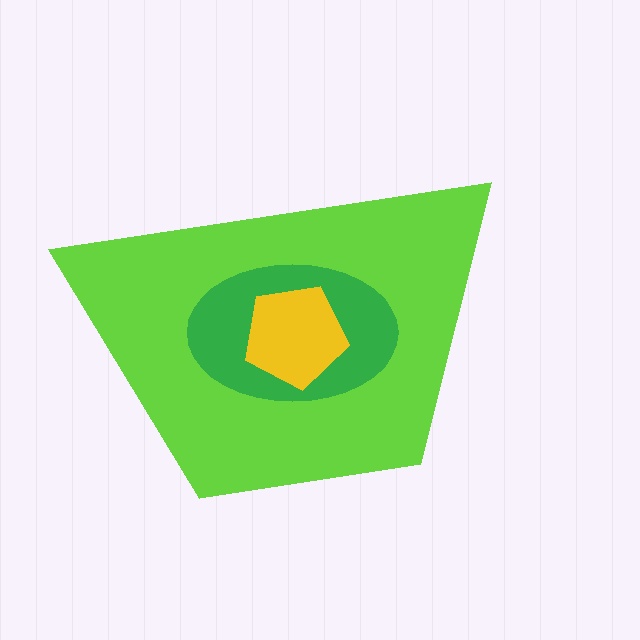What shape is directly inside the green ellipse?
The yellow pentagon.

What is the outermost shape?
The lime trapezoid.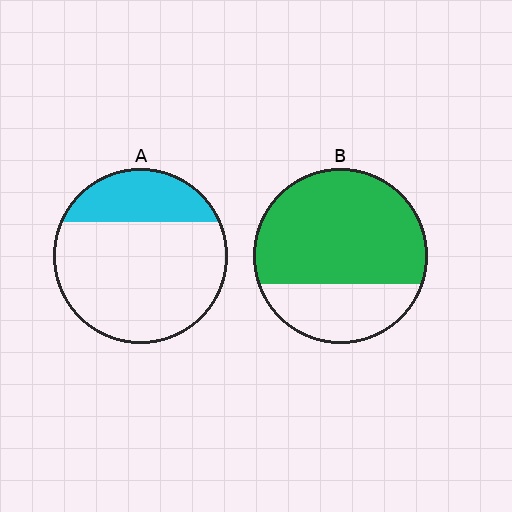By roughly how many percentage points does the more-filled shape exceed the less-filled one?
By roughly 45 percentage points (B over A).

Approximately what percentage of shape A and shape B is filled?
A is approximately 25% and B is approximately 70%.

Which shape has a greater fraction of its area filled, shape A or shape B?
Shape B.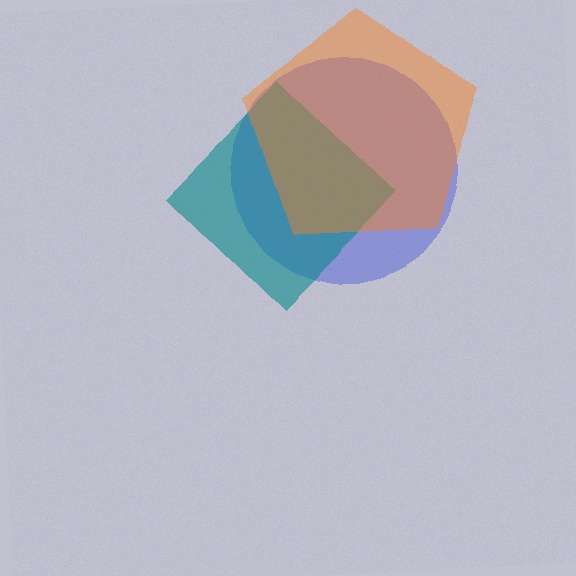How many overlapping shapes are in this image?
There are 3 overlapping shapes in the image.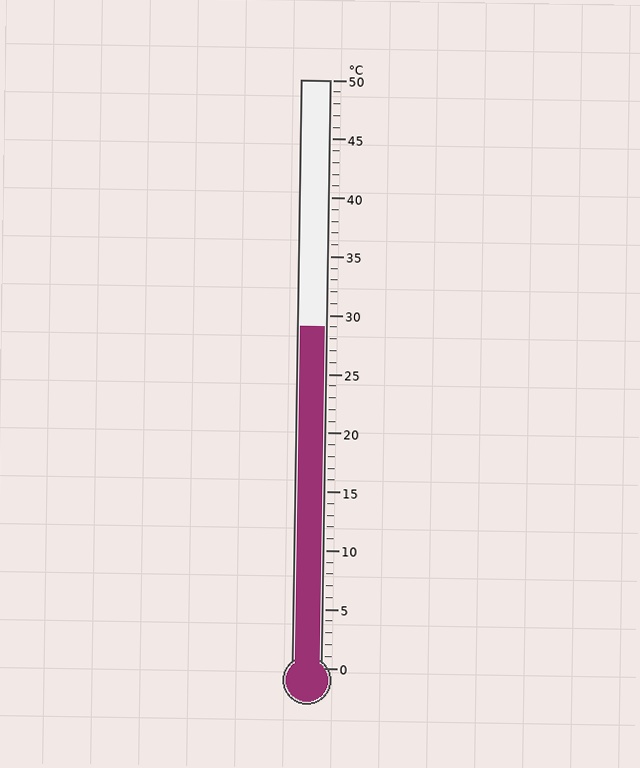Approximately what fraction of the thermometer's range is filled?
The thermometer is filled to approximately 60% of its range.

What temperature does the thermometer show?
The thermometer shows approximately 29°C.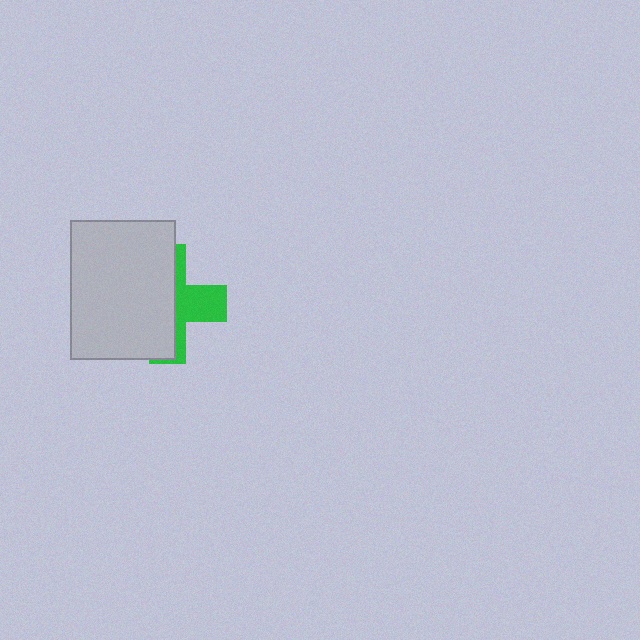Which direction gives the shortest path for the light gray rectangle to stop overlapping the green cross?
Moving left gives the shortest separation.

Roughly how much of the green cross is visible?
A small part of it is visible (roughly 38%).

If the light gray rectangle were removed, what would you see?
You would see the complete green cross.